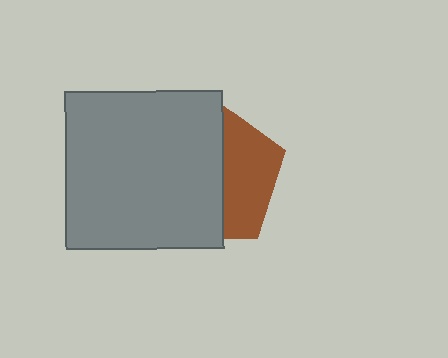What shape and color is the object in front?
The object in front is a gray square.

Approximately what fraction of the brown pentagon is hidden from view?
Roughly 61% of the brown pentagon is hidden behind the gray square.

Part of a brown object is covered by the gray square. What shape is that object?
It is a pentagon.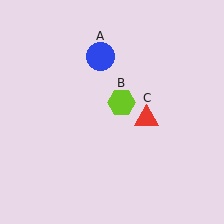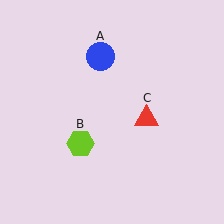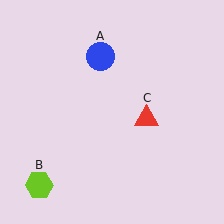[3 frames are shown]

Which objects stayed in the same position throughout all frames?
Blue circle (object A) and red triangle (object C) remained stationary.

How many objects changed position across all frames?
1 object changed position: lime hexagon (object B).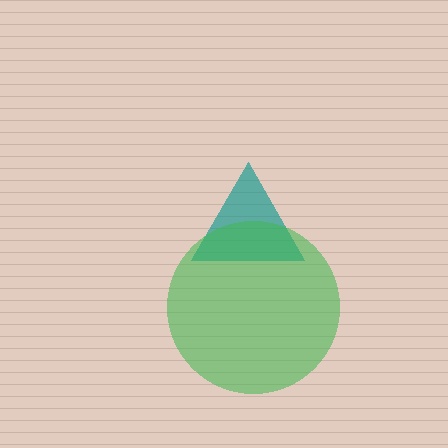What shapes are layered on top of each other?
The layered shapes are: a teal triangle, a green circle.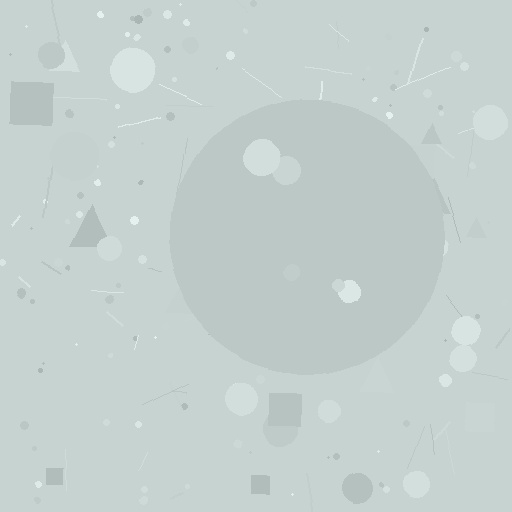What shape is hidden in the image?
A circle is hidden in the image.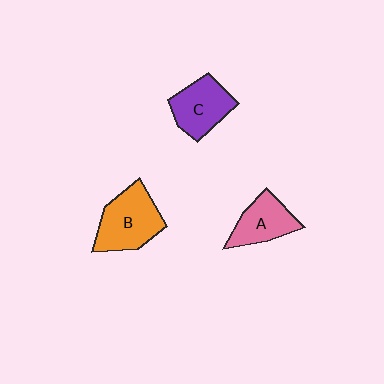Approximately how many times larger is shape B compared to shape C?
Approximately 1.2 times.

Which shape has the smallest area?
Shape A (pink).